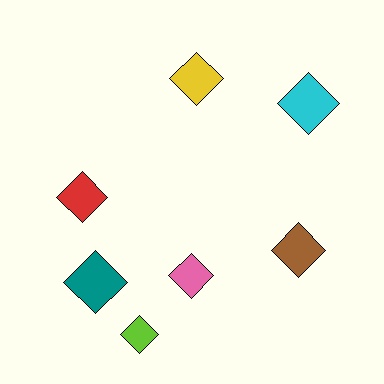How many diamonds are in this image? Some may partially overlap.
There are 7 diamonds.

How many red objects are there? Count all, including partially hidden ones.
There is 1 red object.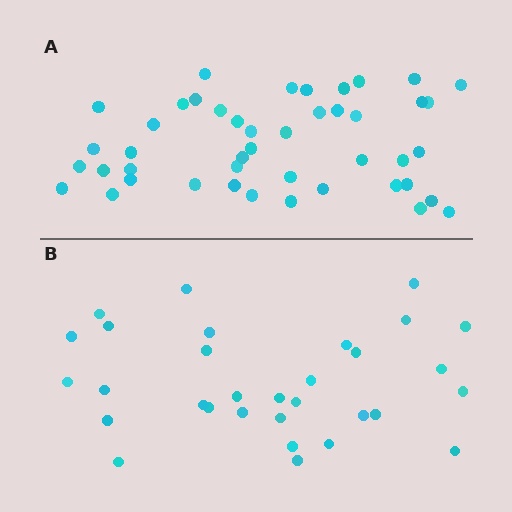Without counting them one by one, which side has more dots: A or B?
Region A (the top region) has more dots.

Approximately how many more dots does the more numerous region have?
Region A has approximately 15 more dots than region B.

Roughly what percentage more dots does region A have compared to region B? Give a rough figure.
About 45% more.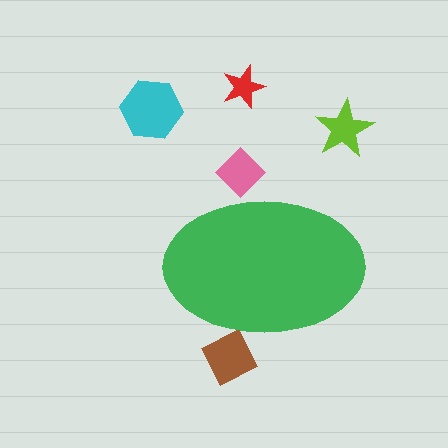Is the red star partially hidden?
No, the red star is fully visible.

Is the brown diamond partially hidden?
Yes, the brown diamond is partially hidden behind the green ellipse.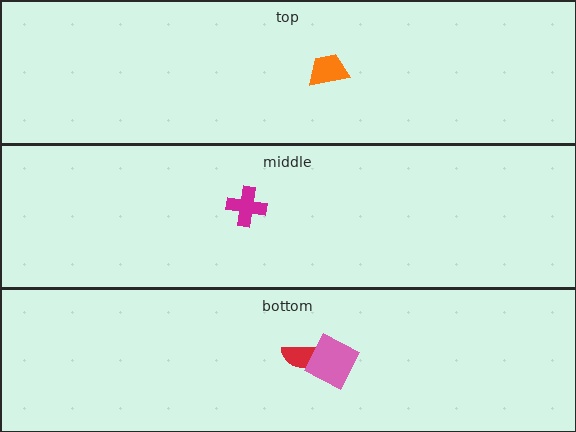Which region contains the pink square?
The bottom region.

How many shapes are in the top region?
1.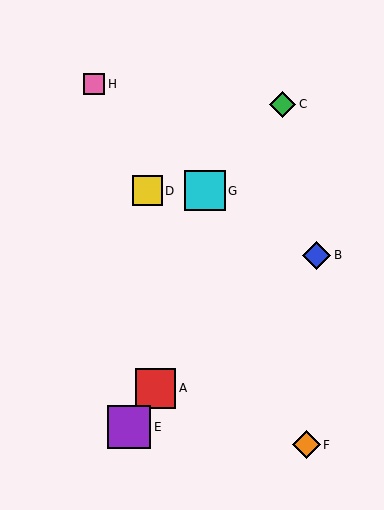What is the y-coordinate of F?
Object F is at y≈445.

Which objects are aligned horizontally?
Objects D, G are aligned horizontally.